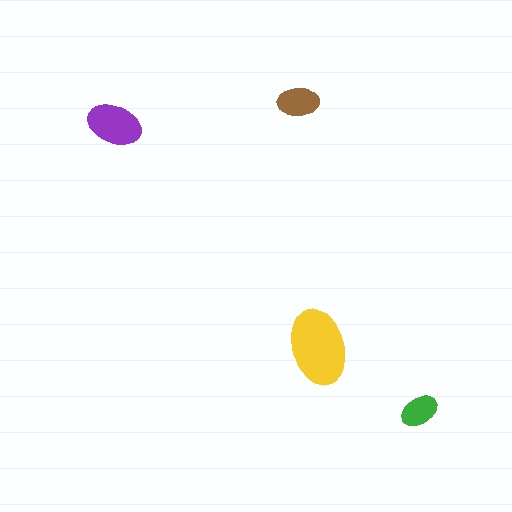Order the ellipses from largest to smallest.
the yellow one, the purple one, the brown one, the green one.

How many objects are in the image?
There are 4 objects in the image.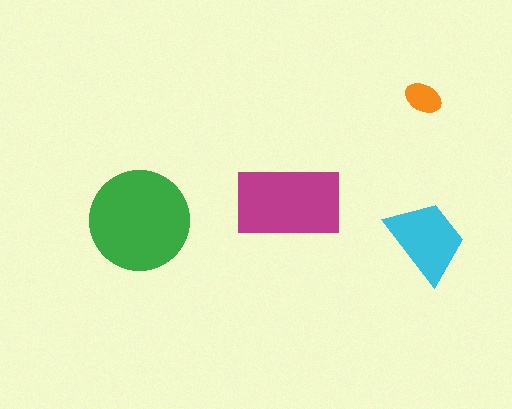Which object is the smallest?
The orange ellipse.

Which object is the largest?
The green circle.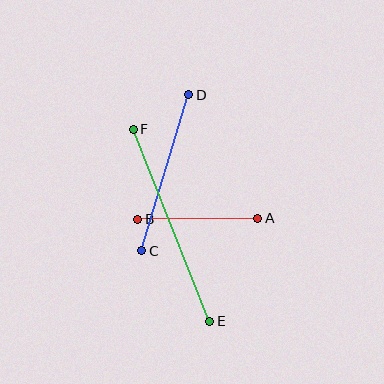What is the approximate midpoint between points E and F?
The midpoint is at approximately (171, 225) pixels.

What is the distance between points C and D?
The distance is approximately 163 pixels.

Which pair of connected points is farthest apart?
Points E and F are farthest apart.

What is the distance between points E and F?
The distance is approximately 207 pixels.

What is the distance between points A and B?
The distance is approximately 120 pixels.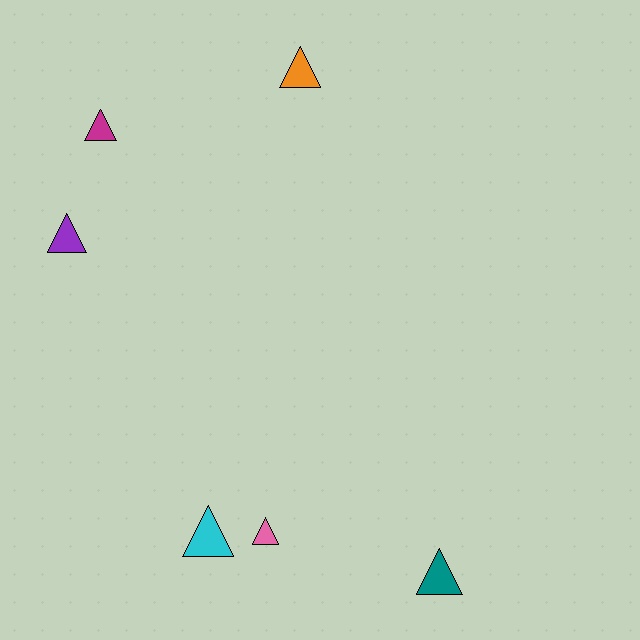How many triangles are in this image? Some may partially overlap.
There are 6 triangles.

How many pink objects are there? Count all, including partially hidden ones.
There is 1 pink object.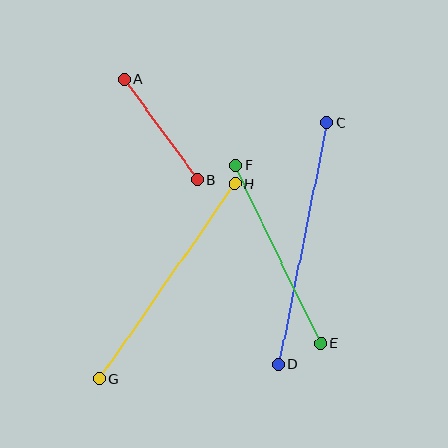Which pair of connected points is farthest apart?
Points C and D are farthest apart.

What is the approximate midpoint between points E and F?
The midpoint is at approximately (278, 254) pixels.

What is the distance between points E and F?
The distance is approximately 197 pixels.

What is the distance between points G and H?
The distance is approximately 237 pixels.